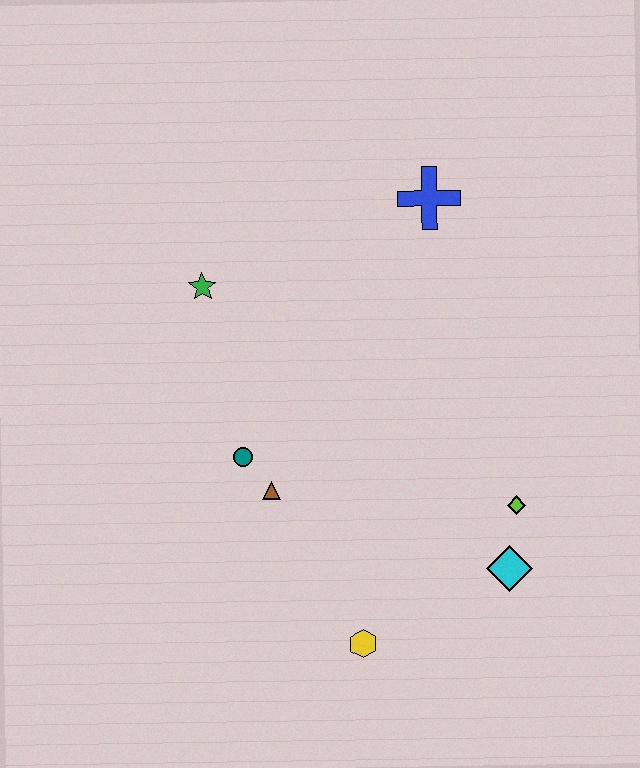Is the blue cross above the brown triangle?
Yes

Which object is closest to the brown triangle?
The teal circle is closest to the brown triangle.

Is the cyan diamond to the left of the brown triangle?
No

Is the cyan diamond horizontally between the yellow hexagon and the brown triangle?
No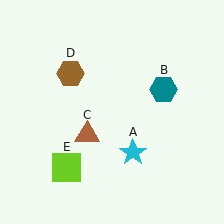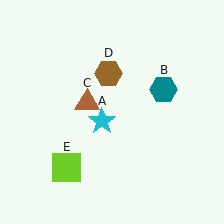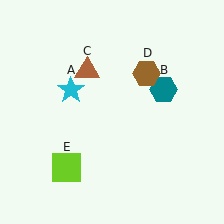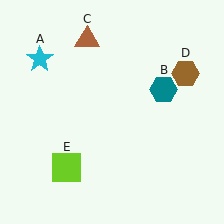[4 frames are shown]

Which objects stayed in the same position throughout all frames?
Teal hexagon (object B) and lime square (object E) remained stationary.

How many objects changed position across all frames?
3 objects changed position: cyan star (object A), brown triangle (object C), brown hexagon (object D).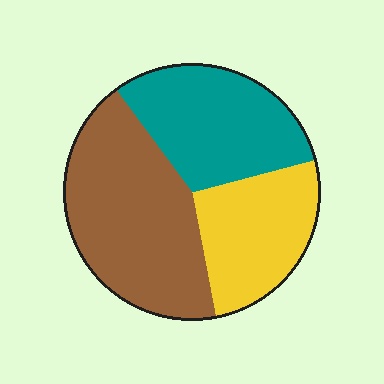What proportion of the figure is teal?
Teal covers 31% of the figure.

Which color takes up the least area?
Yellow, at roughly 25%.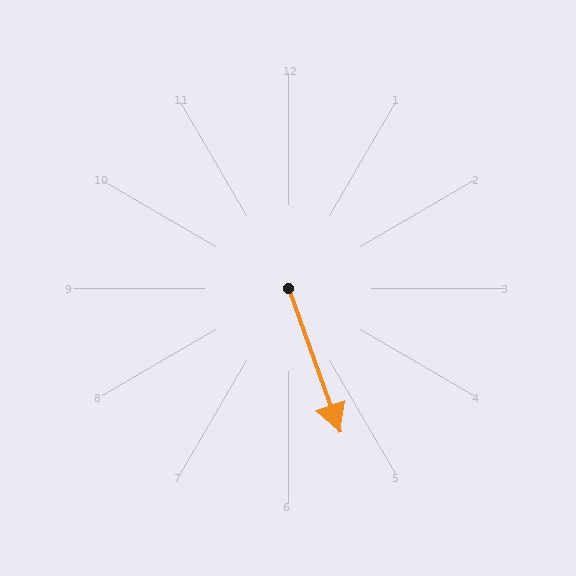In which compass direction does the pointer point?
South.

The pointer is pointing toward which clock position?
Roughly 5 o'clock.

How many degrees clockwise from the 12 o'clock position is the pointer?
Approximately 160 degrees.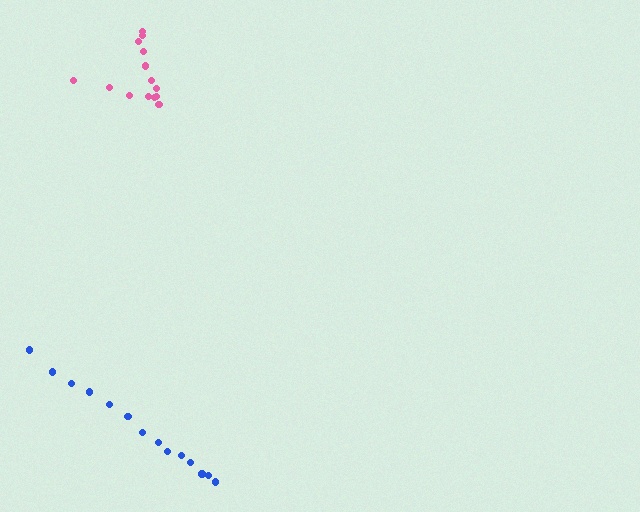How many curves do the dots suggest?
There are 2 distinct paths.